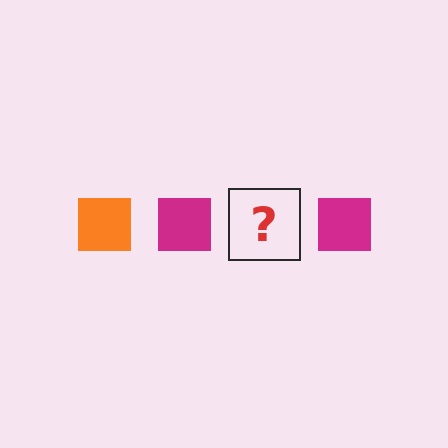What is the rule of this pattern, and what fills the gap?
The rule is that the pattern cycles through orange, magenta squares. The gap should be filled with an orange square.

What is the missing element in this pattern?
The missing element is an orange square.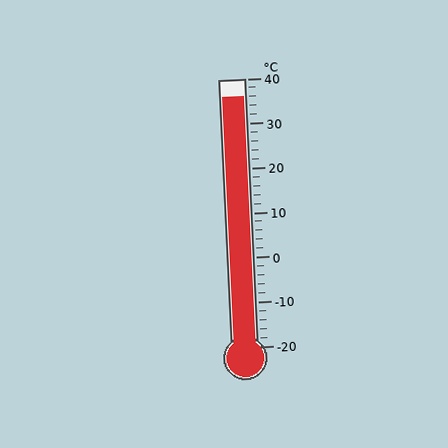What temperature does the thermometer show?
The thermometer shows approximately 36°C.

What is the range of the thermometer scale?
The thermometer scale ranges from -20°C to 40°C.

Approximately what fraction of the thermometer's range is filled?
The thermometer is filled to approximately 95% of its range.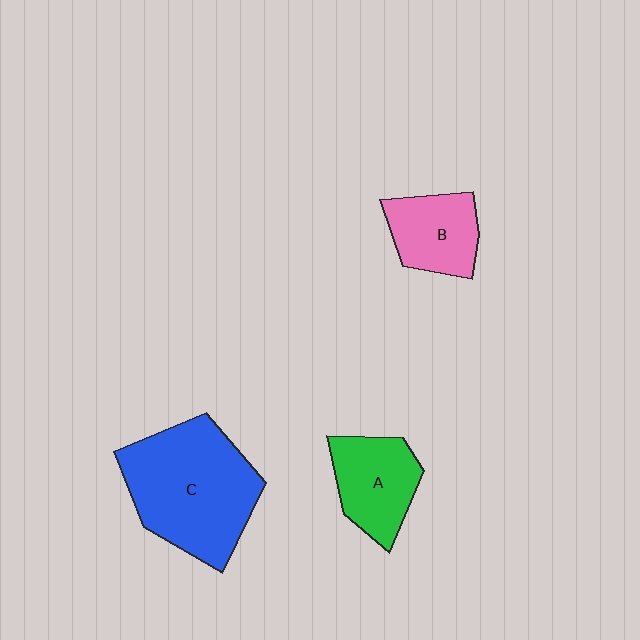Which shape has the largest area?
Shape C (blue).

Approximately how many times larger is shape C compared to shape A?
Approximately 1.9 times.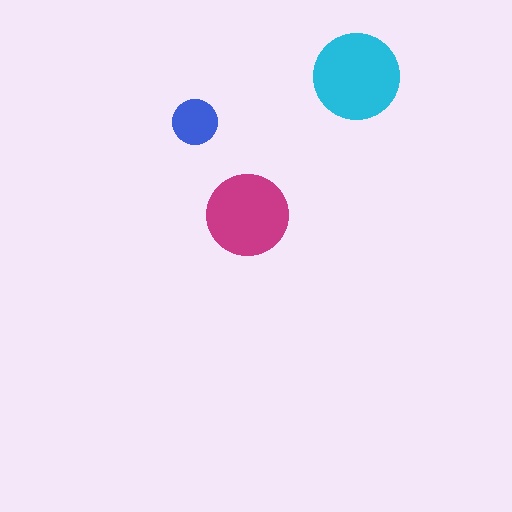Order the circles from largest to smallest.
the cyan one, the magenta one, the blue one.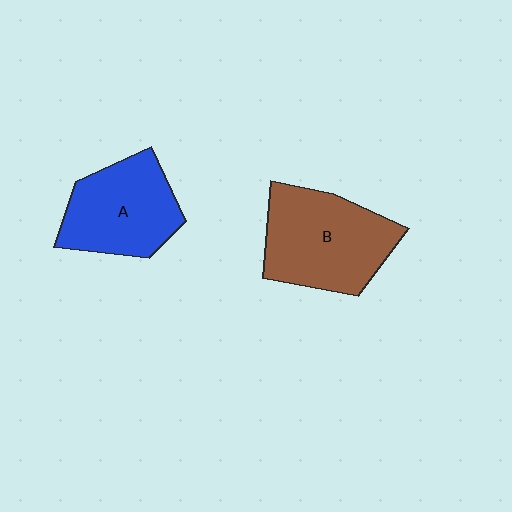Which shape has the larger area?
Shape B (brown).